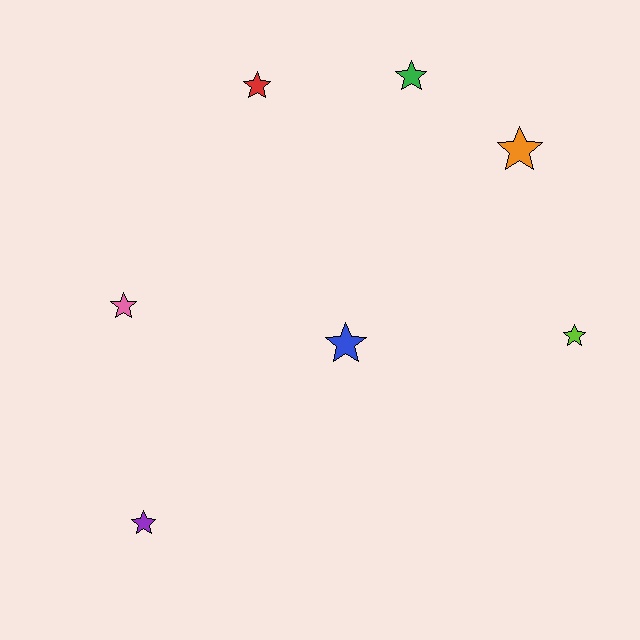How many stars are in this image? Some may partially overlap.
There are 7 stars.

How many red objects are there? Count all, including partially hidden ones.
There is 1 red object.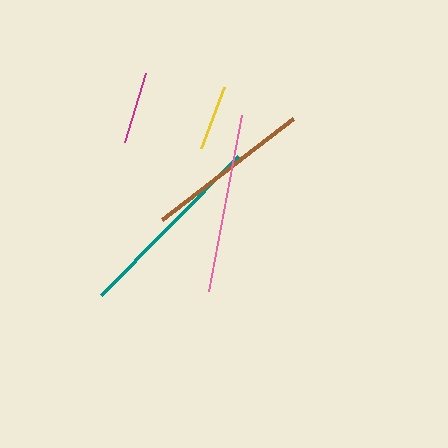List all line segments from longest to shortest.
From longest to shortest: teal, pink, brown, magenta, yellow.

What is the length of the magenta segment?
The magenta segment is approximately 72 pixels long.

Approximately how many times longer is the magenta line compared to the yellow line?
The magenta line is approximately 1.1 times the length of the yellow line.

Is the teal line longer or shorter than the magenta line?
The teal line is longer than the magenta line.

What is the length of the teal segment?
The teal segment is approximately 195 pixels long.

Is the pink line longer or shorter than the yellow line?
The pink line is longer than the yellow line.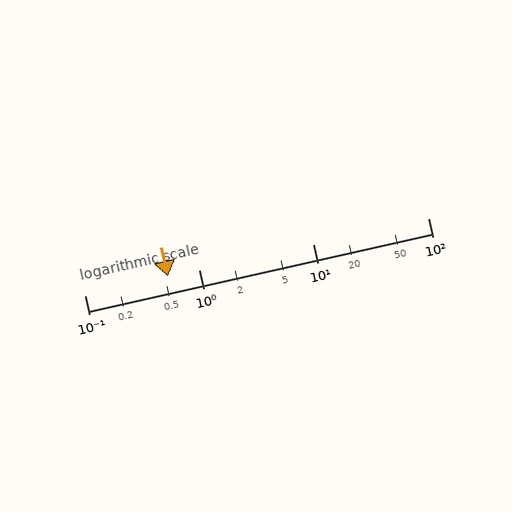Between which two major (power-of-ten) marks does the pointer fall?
The pointer is between 0.1 and 1.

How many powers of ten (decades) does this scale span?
The scale spans 3 decades, from 0.1 to 100.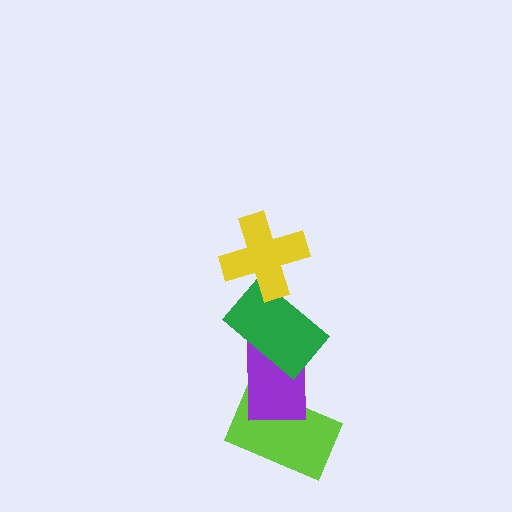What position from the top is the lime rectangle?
The lime rectangle is 4th from the top.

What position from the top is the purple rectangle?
The purple rectangle is 3rd from the top.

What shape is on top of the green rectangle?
The yellow cross is on top of the green rectangle.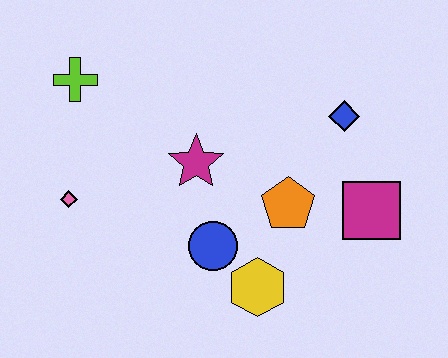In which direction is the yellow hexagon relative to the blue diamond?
The yellow hexagon is below the blue diamond.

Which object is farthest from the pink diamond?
The magenta square is farthest from the pink diamond.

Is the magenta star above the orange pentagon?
Yes